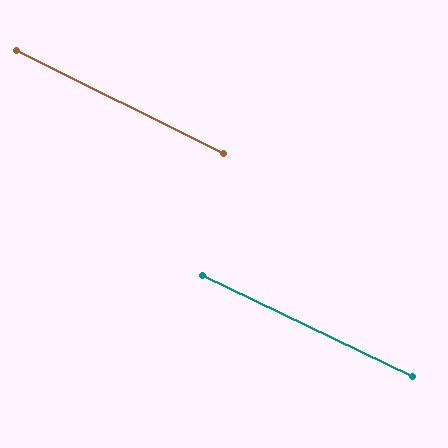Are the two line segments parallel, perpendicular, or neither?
Parallel — their directions differ by only 0.7°.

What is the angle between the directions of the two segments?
Approximately 1 degree.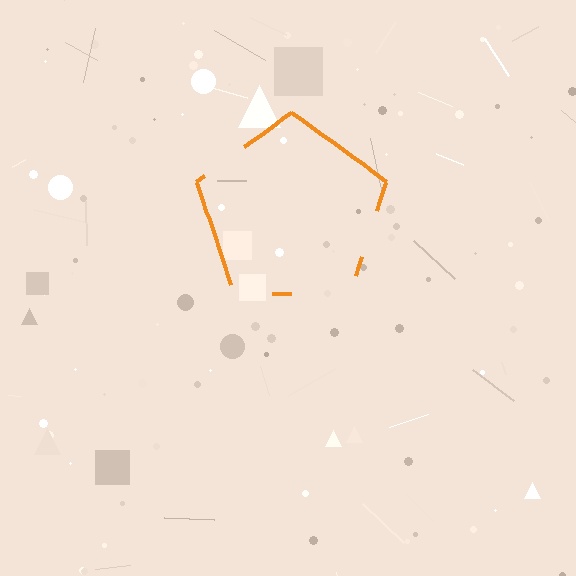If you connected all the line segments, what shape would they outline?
They would outline a pentagon.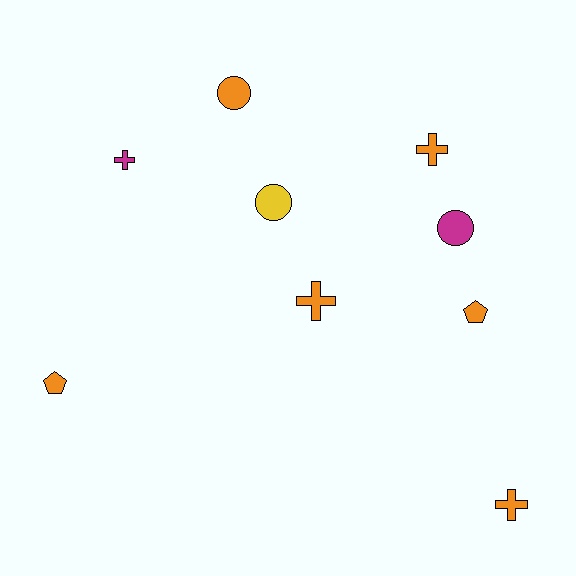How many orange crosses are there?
There are 3 orange crosses.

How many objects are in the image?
There are 9 objects.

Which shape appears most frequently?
Cross, with 4 objects.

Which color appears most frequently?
Orange, with 6 objects.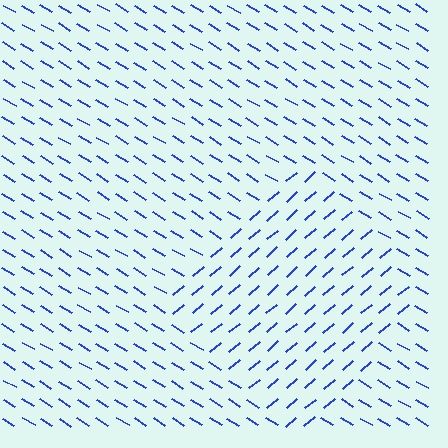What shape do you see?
I see a diamond.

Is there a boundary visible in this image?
Yes, there is a texture boundary formed by a change in line orientation.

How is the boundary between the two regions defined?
The boundary is defined purely by a change in line orientation (approximately 72 degrees difference). All lines are the same color and thickness.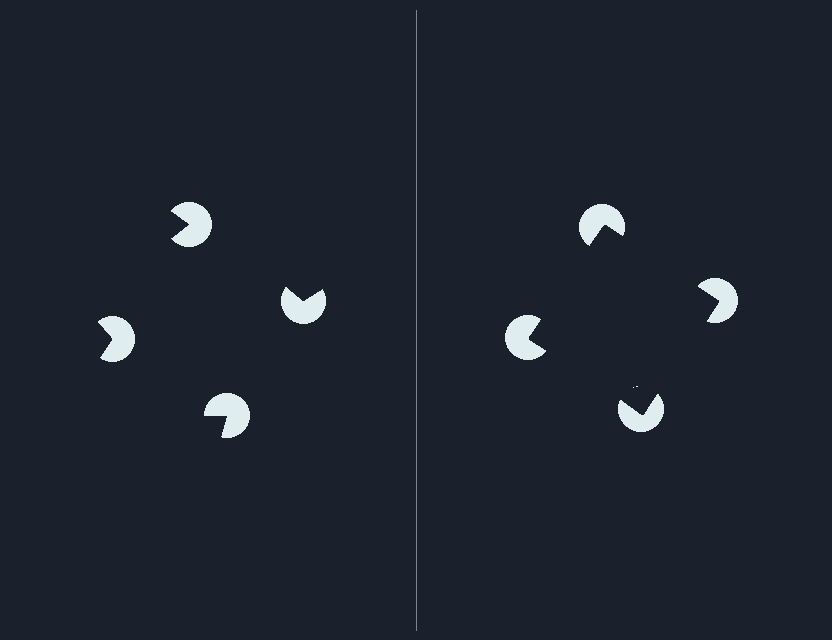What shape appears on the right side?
An illusory square.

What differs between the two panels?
The pac-man discs are positioned identically on both sides; only the wedge orientations differ. On the right they align to a square; on the left they are misaligned.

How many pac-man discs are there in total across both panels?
8 — 4 on each side.